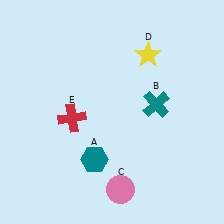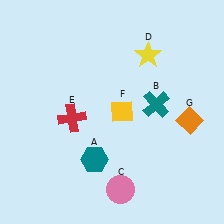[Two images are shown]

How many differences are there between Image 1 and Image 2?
There are 2 differences between the two images.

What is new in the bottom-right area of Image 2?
An orange diamond (G) was added in the bottom-right area of Image 2.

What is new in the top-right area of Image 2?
A yellow diamond (F) was added in the top-right area of Image 2.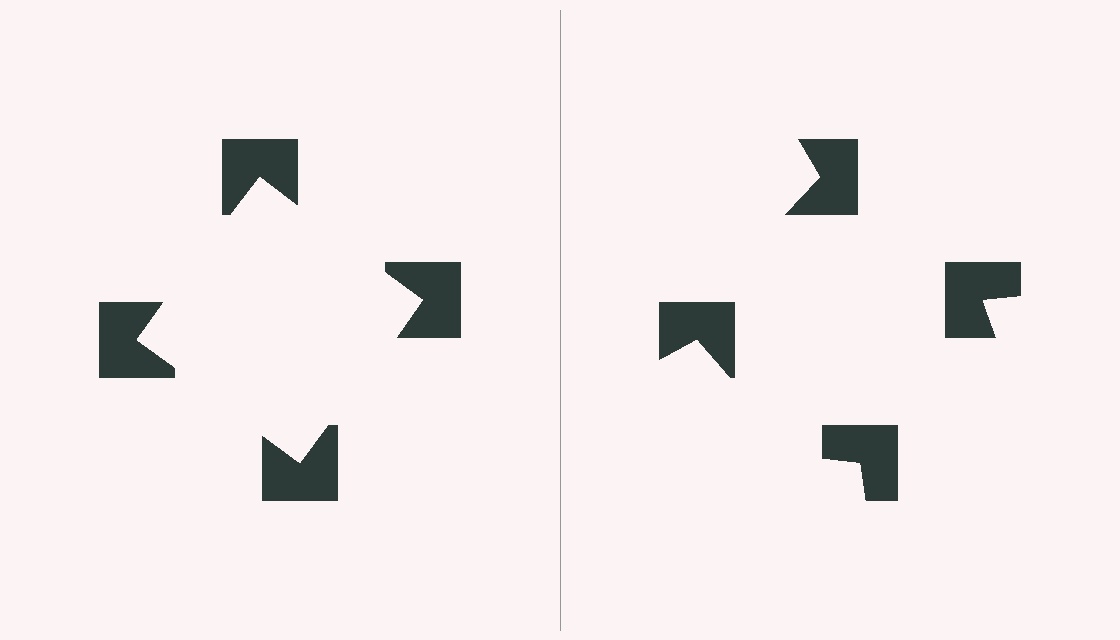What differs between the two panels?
The notched squares are positioned identically on both sides; only the wedge orientations differ. On the left they align to a square; on the right they are misaligned.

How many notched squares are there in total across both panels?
8 — 4 on each side.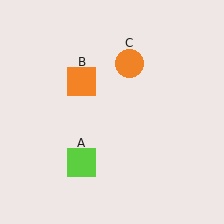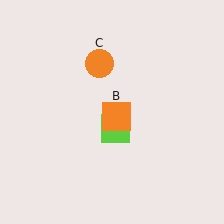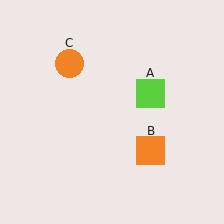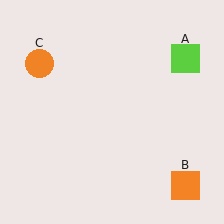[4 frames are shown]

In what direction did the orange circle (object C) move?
The orange circle (object C) moved left.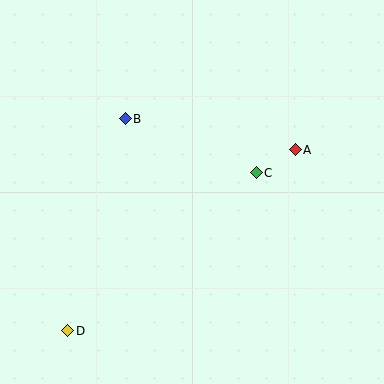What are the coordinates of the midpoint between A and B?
The midpoint between A and B is at (210, 134).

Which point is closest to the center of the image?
Point C at (256, 173) is closest to the center.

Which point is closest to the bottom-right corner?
Point C is closest to the bottom-right corner.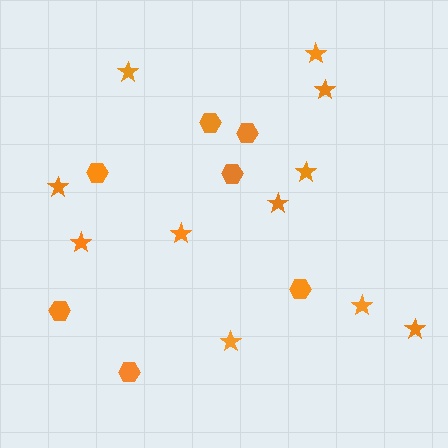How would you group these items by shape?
There are 2 groups: one group of stars (11) and one group of hexagons (7).